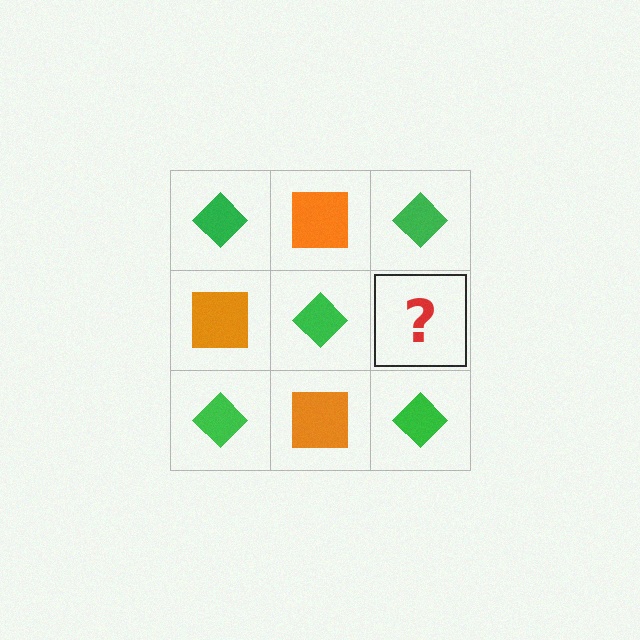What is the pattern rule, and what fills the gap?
The rule is that it alternates green diamond and orange square in a checkerboard pattern. The gap should be filled with an orange square.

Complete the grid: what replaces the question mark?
The question mark should be replaced with an orange square.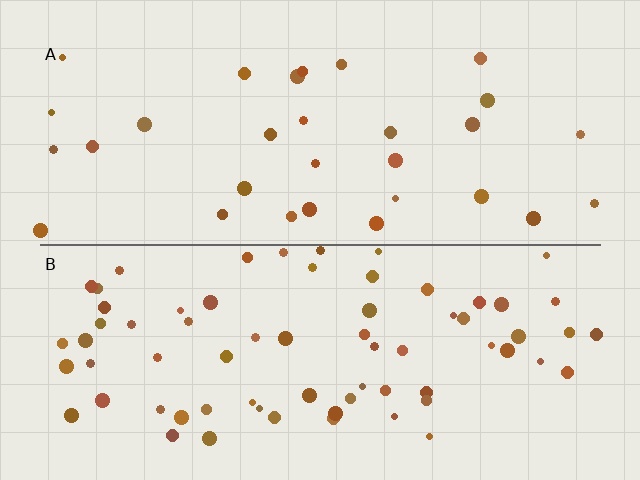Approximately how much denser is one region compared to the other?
Approximately 2.3× — region B over region A.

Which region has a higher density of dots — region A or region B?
B (the bottom).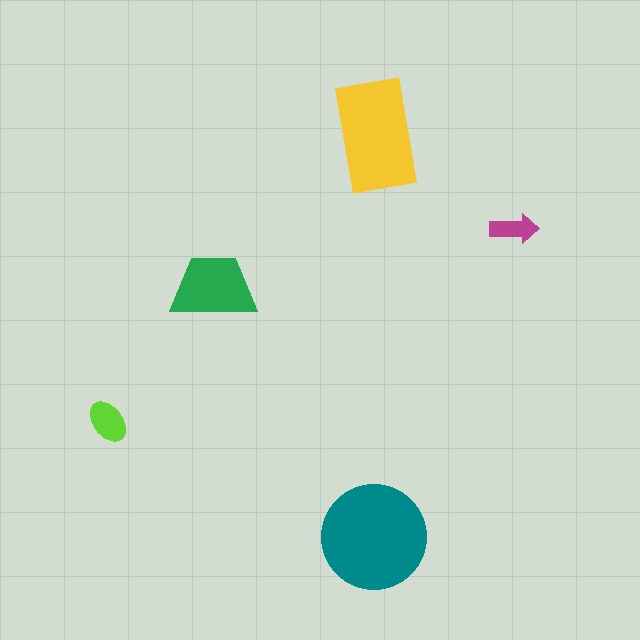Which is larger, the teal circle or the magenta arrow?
The teal circle.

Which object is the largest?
The teal circle.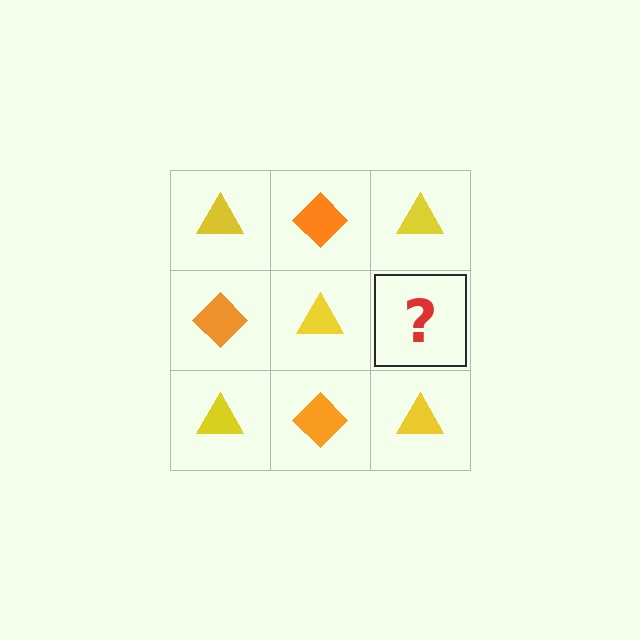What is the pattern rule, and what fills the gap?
The rule is that it alternates yellow triangle and orange diamond in a checkerboard pattern. The gap should be filled with an orange diamond.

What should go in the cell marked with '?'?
The missing cell should contain an orange diamond.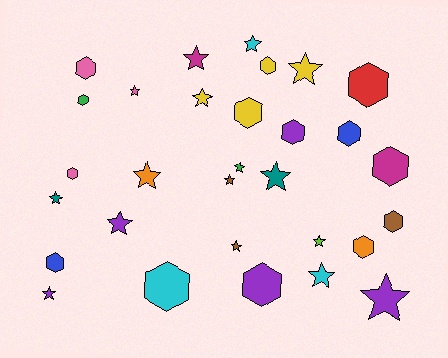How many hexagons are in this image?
There are 14 hexagons.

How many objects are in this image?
There are 30 objects.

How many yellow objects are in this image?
There are 4 yellow objects.